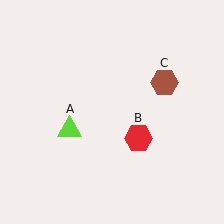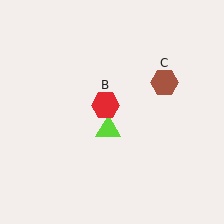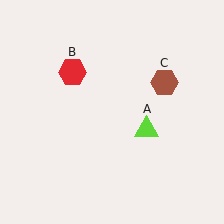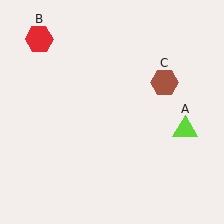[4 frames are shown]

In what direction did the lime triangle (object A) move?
The lime triangle (object A) moved right.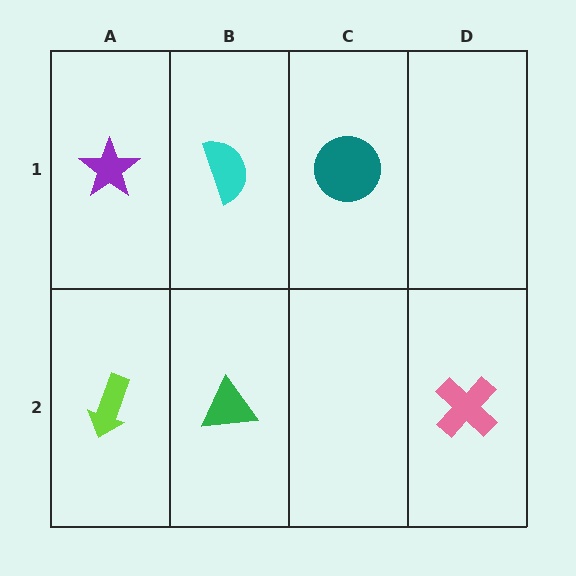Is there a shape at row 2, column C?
No, that cell is empty.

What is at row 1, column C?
A teal circle.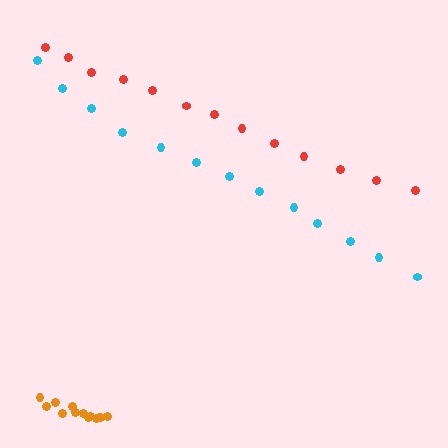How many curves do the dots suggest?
There are 3 distinct paths.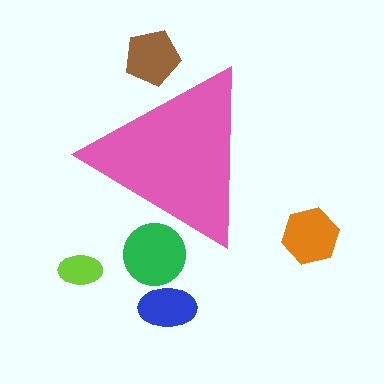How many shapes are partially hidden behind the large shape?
2 shapes are partially hidden.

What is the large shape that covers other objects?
A pink triangle.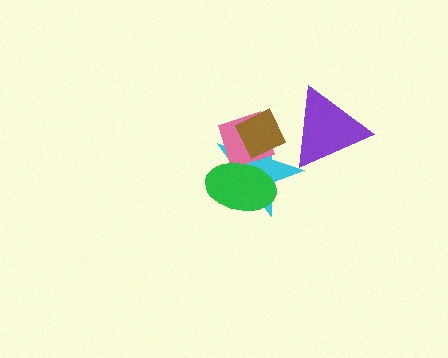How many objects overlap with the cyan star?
4 objects overlap with the cyan star.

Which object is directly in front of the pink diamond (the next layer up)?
The green ellipse is directly in front of the pink diamond.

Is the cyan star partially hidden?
Yes, it is partially covered by another shape.